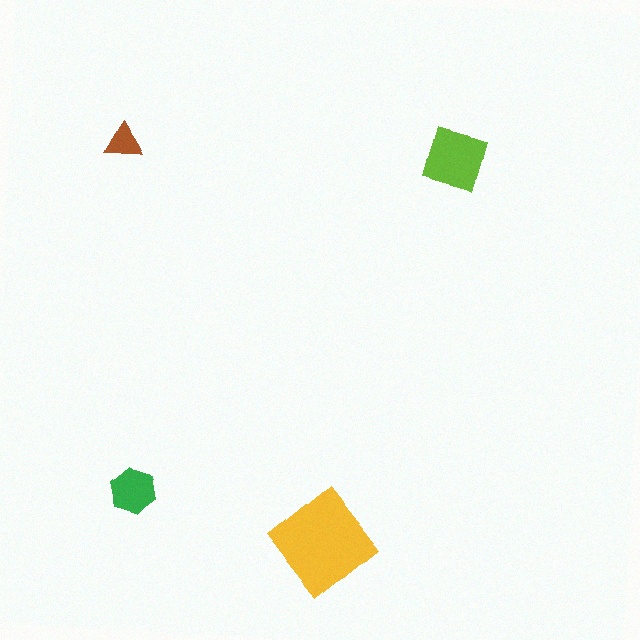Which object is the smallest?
The brown triangle.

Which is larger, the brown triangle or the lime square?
The lime square.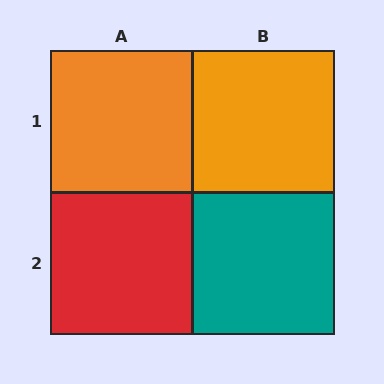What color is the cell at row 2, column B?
Teal.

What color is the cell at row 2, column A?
Red.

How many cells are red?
1 cell is red.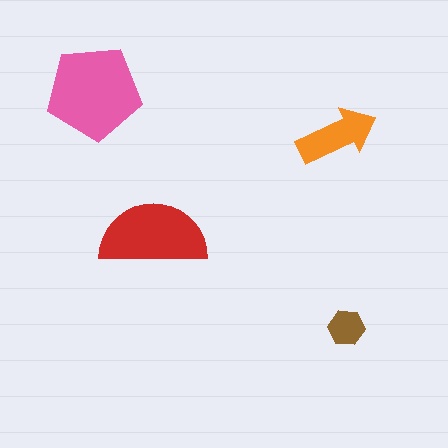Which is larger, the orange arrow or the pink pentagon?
The pink pentagon.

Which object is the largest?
The pink pentagon.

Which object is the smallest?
The brown hexagon.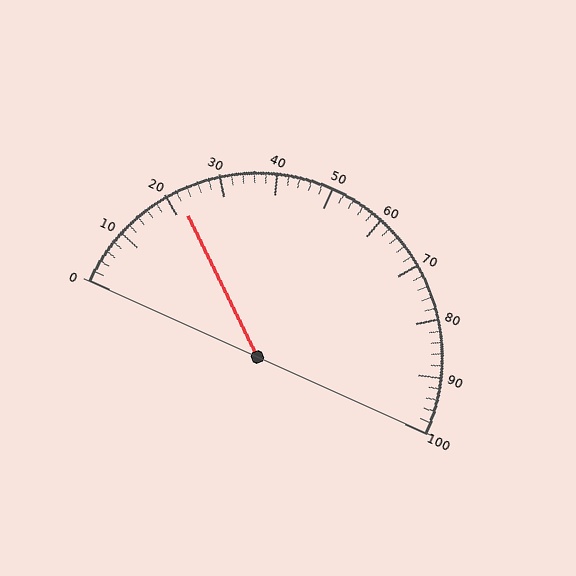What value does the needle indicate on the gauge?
The needle indicates approximately 22.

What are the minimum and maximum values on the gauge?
The gauge ranges from 0 to 100.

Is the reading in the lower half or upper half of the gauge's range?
The reading is in the lower half of the range (0 to 100).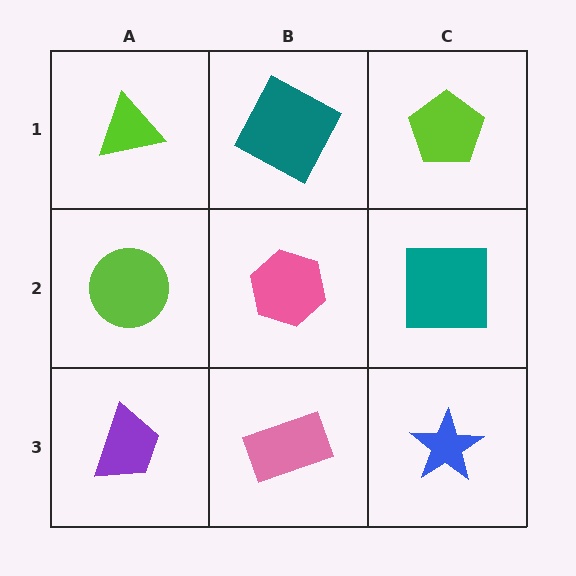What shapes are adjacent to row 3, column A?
A lime circle (row 2, column A), a pink rectangle (row 3, column B).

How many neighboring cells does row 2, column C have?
3.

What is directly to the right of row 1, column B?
A lime pentagon.